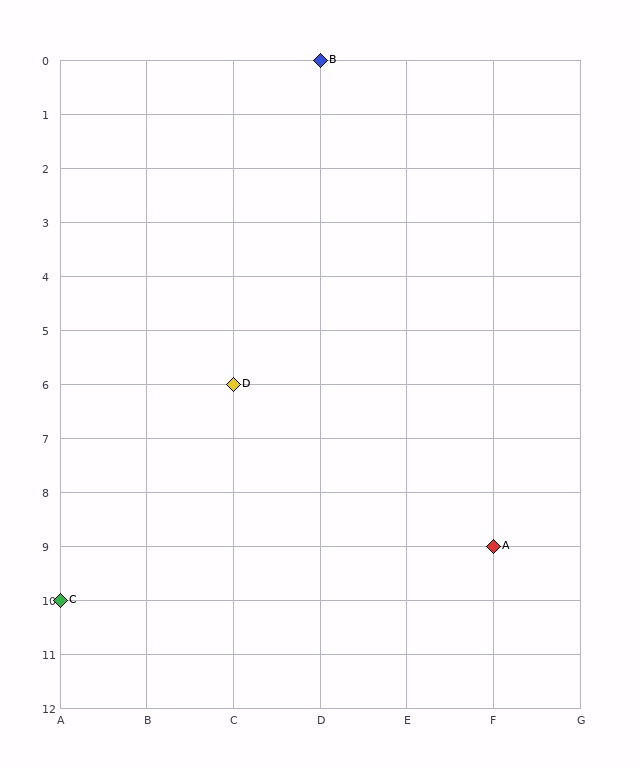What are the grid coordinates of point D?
Point D is at grid coordinates (C, 6).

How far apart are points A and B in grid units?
Points A and B are 2 columns and 9 rows apart (about 9.2 grid units diagonally).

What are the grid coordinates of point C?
Point C is at grid coordinates (A, 10).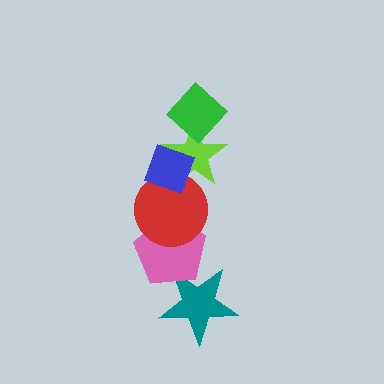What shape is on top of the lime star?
The blue diamond is on top of the lime star.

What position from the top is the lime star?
The lime star is 3rd from the top.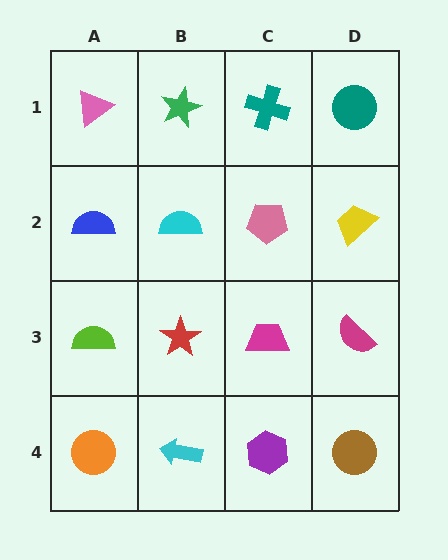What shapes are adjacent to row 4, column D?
A magenta semicircle (row 3, column D), a purple hexagon (row 4, column C).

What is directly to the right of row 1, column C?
A teal circle.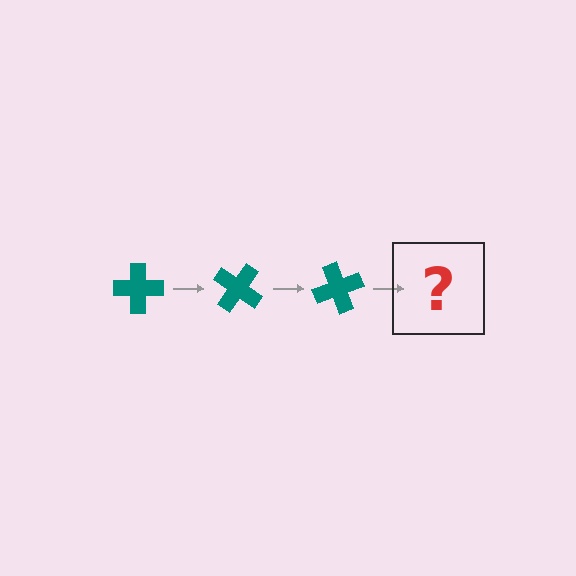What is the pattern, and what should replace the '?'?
The pattern is that the cross rotates 35 degrees each step. The '?' should be a teal cross rotated 105 degrees.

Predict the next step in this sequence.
The next step is a teal cross rotated 105 degrees.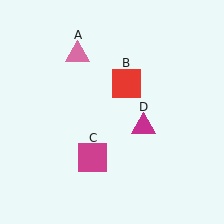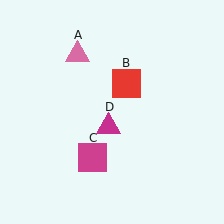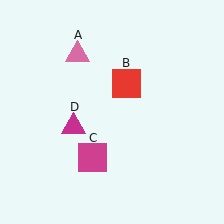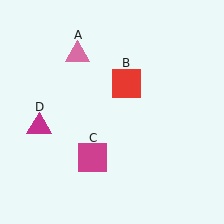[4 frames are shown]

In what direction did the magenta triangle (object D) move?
The magenta triangle (object D) moved left.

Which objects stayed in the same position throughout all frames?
Pink triangle (object A) and red square (object B) and magenta square (object C) remained stationary.